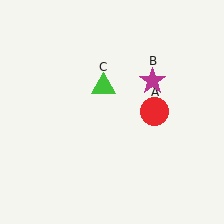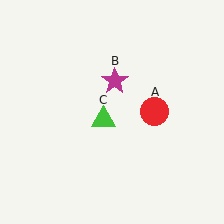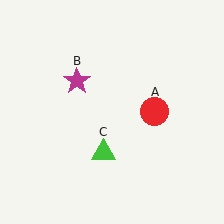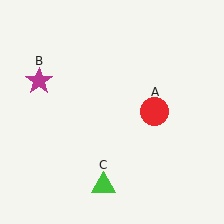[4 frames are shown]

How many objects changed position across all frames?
2 objects changed position: magenta star (object B), green triangle (object C).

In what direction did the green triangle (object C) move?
The green triangle (object C) moved down.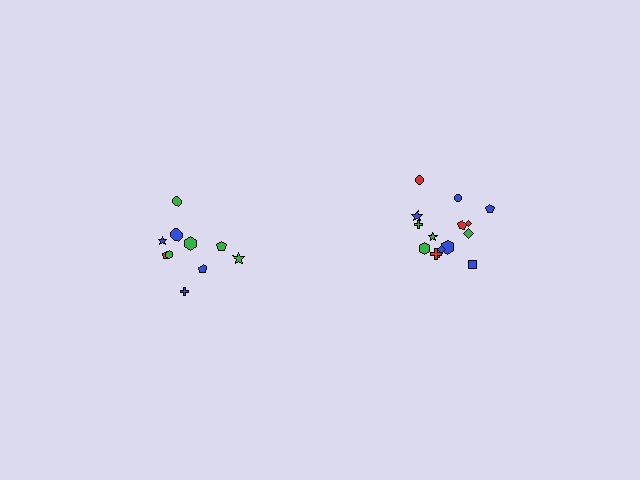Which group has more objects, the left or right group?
The right group.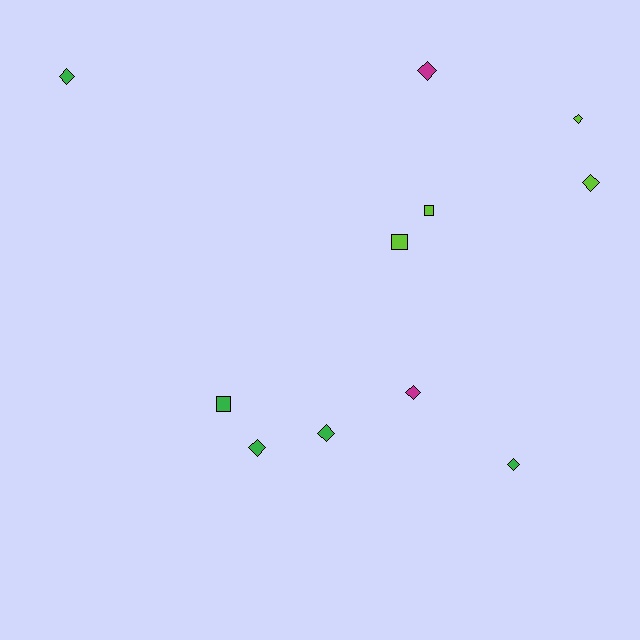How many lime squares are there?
There are 2 lime squares.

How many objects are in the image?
There are 11 objects.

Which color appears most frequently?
Green, with 5 objects.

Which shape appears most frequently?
Diamond, with 8 objects.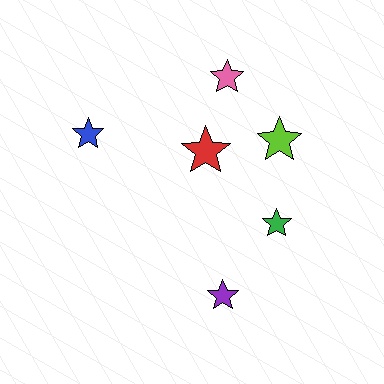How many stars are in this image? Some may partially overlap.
There are 6 stars.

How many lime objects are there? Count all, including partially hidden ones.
There is 1 lime object.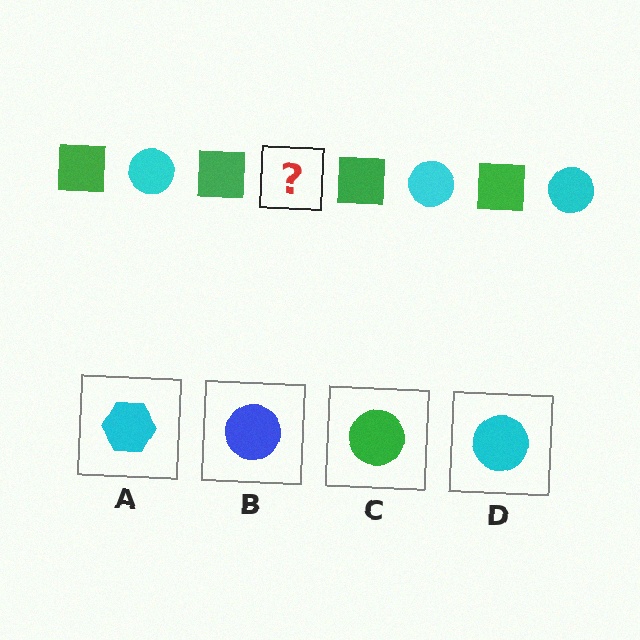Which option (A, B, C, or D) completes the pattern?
D.